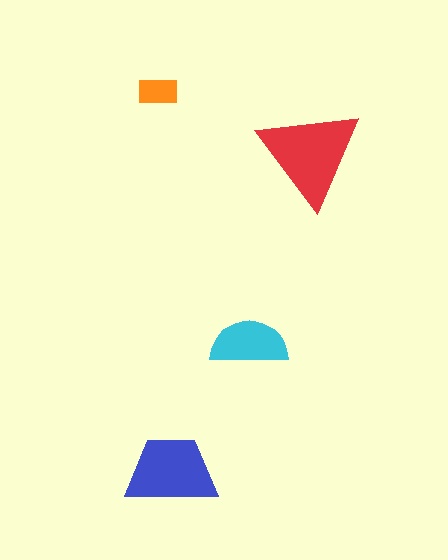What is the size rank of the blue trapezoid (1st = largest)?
2nd.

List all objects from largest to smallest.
The red triangle, the blue trapezoid, the cyan semicircle, the orange rectangle.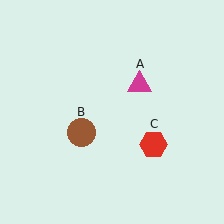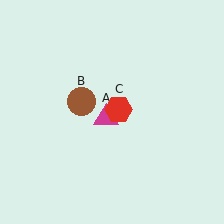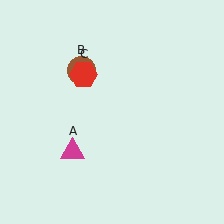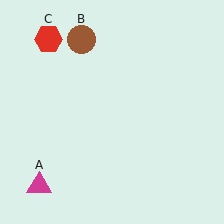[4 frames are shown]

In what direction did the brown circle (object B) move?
The brown circle (object B) moved up.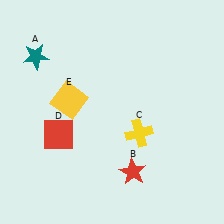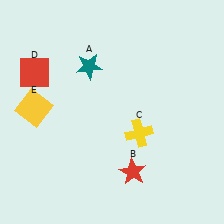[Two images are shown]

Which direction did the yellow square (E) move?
The yellow square (E) moved left.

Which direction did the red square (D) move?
The red square (D) moved up.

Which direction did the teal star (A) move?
The teal star (A) moved right.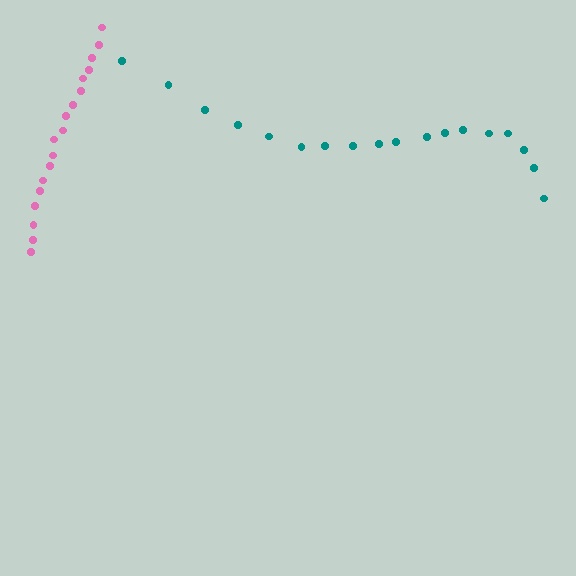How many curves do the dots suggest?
There are 2 distinct paths.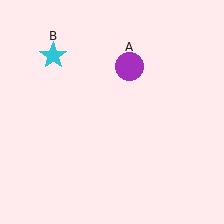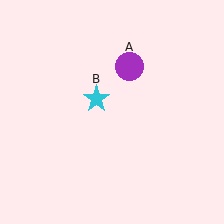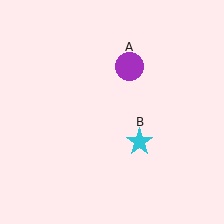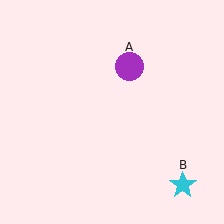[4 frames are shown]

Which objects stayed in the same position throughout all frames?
Purple circle (object A) remained stationary.